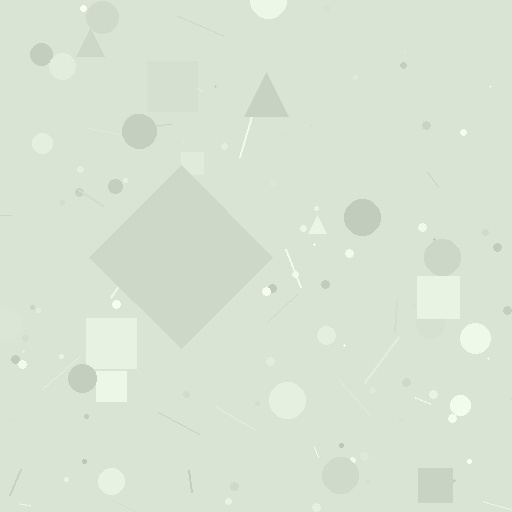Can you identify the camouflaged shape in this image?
The camouflaged shape is a diamond.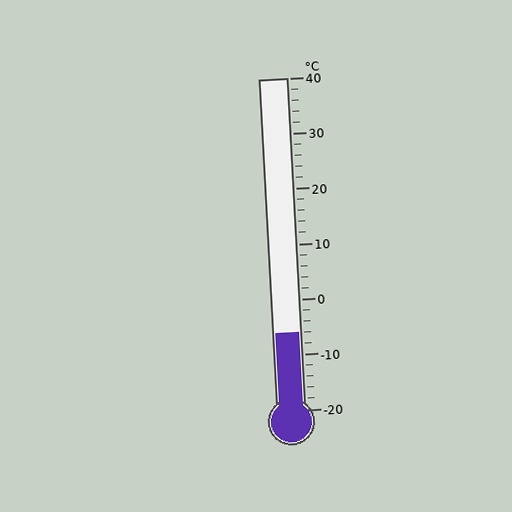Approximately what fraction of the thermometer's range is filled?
The thermometer is filled to approximately 25% of its range.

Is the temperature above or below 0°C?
The temperature is below 0°C.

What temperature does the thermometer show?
The thermometer shows approximately -6°C.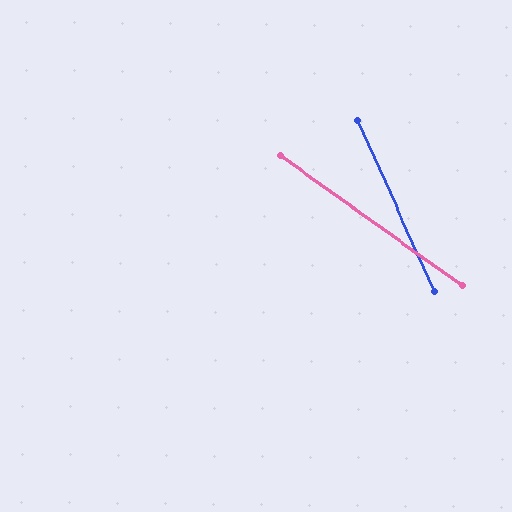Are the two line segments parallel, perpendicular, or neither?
Neither parallel nor perpendicular — they differ by about 31°.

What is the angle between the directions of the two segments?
Approximately 31 degrees.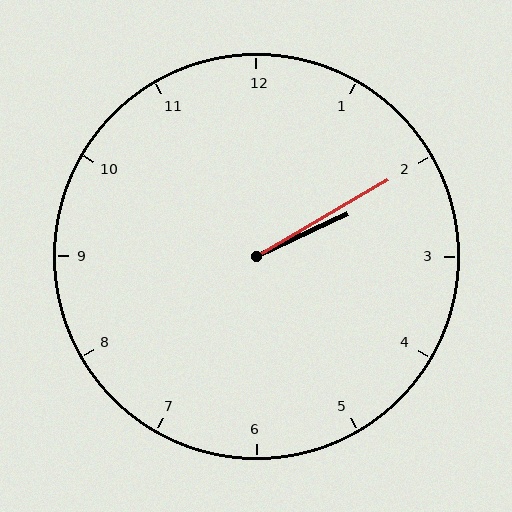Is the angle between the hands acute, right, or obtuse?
It is acute.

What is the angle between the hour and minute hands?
Approximately 5 degrees.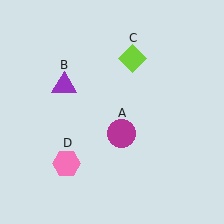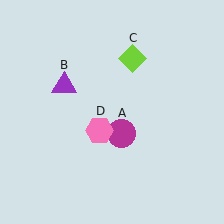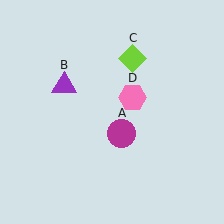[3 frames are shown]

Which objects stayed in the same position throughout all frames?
Magenta circle (object A) and purple triangle (object B) and lime diamond (object C) remained stationary.